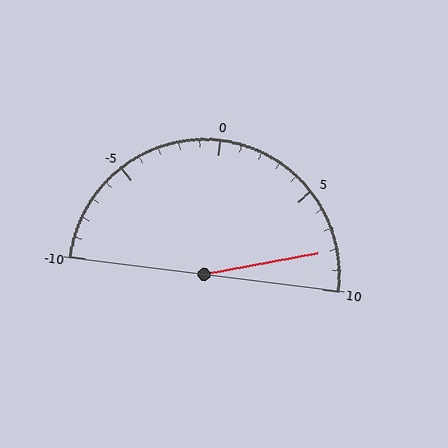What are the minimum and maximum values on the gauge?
The gauge ranges from -10 to 10.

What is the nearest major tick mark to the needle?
The nearest major tick mark is 10.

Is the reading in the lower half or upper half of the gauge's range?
The reading is in the upper half of the range (-10 to 10).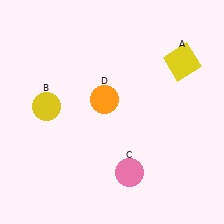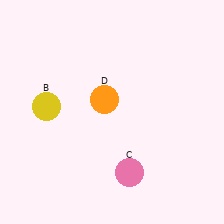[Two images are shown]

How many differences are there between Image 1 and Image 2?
There is 1 difference between the two images.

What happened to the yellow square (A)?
The yellow square (A) was removed in Image 2. It was in the top-right area of Image 1.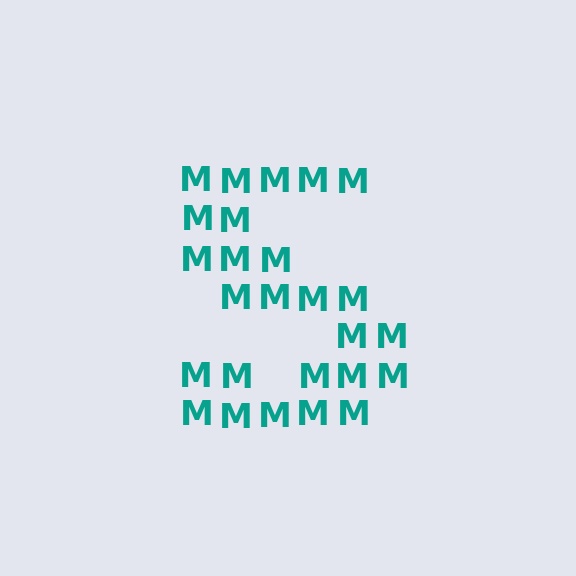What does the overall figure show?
The overall figure shows the letter S.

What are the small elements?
The small elements are letter M's.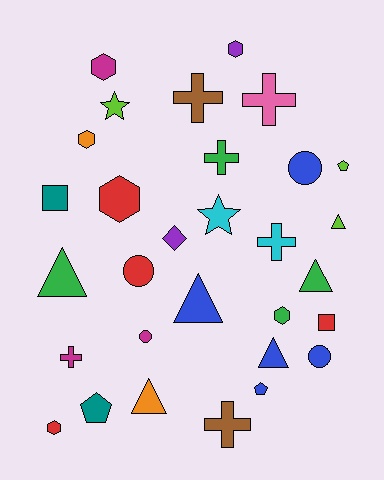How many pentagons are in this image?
There are 3 pentagons.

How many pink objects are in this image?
There is 1 pink object.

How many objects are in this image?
There are 30 objects.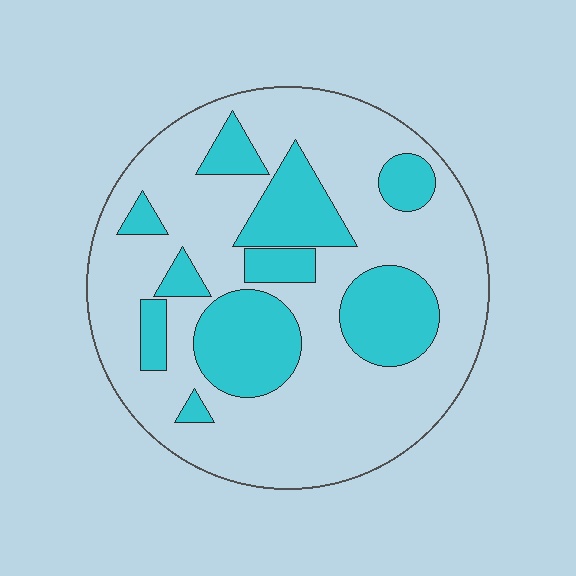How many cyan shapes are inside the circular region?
10.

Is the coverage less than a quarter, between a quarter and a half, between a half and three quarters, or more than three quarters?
Between a quarter and a half.